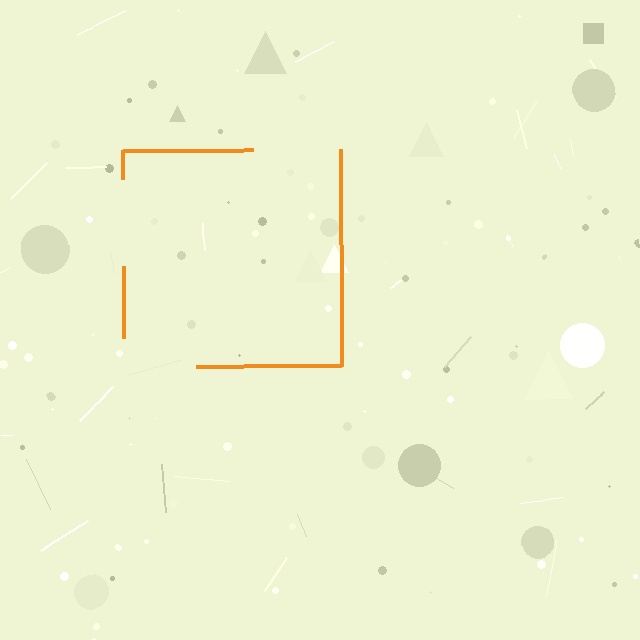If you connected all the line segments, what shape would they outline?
They would outline a square.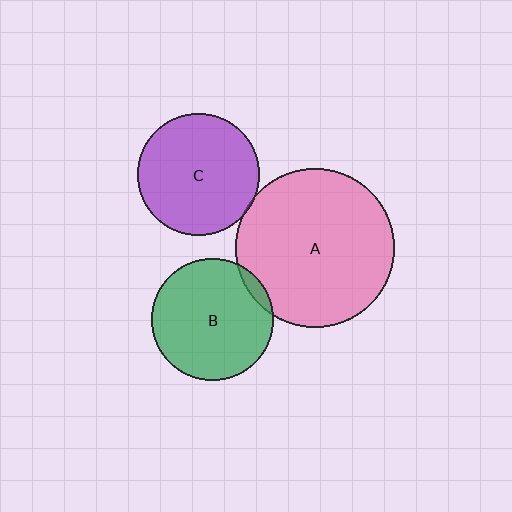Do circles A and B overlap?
Yes.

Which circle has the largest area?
Circle A (pink).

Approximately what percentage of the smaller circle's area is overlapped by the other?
Approximately 5%.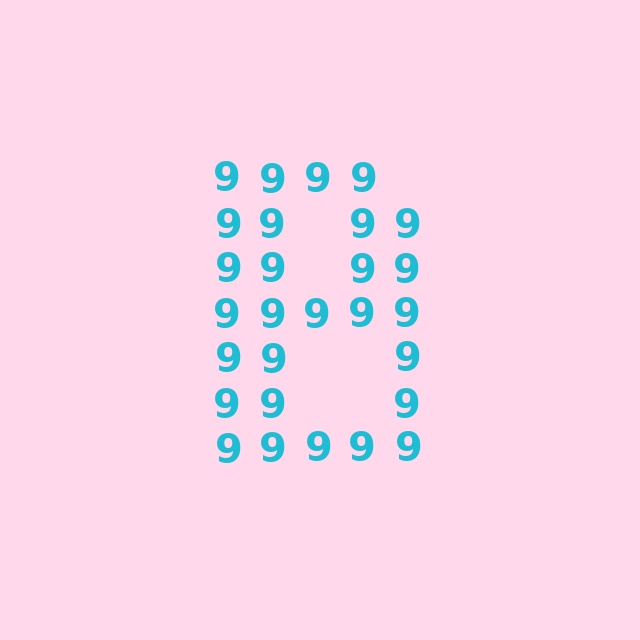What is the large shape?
The large shape is the letter B.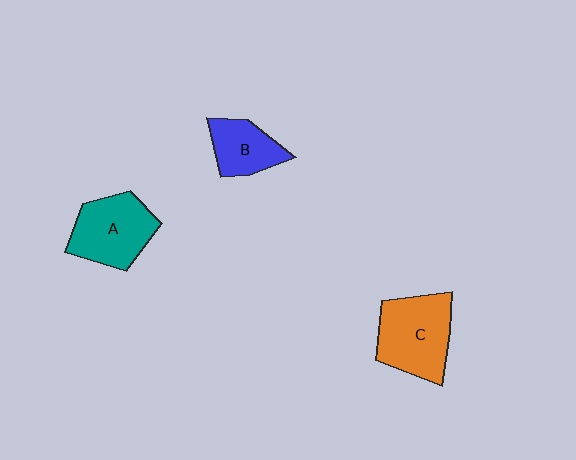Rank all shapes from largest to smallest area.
From largest to smallest: C (orange), A (teal), B (blue).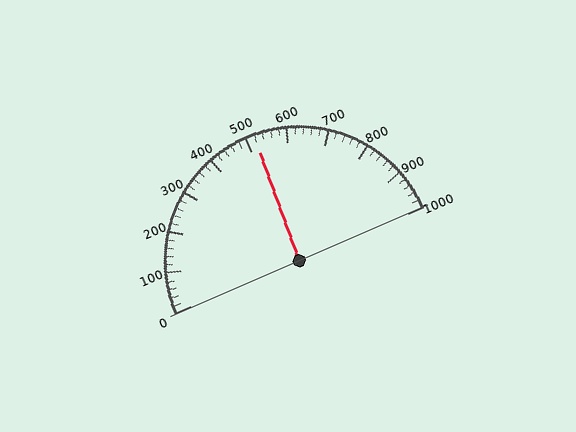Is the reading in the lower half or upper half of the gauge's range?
The reading is in the upper half of the range (0 to 1000).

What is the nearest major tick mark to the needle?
The nearest major tick mark is 500.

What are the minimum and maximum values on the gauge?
The gauge ranges from 0 to 1000.